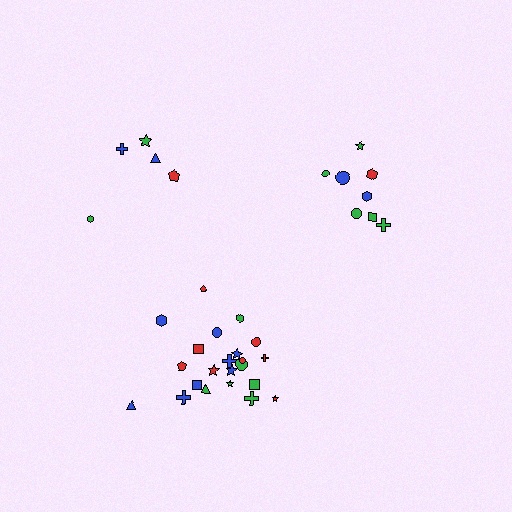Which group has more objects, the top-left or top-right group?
The top-right group.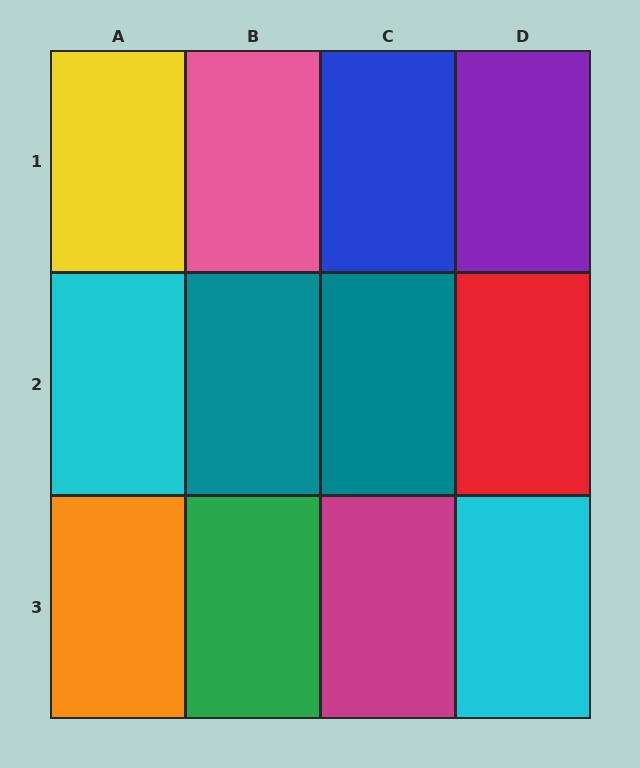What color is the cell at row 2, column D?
Red.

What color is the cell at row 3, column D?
Cyan.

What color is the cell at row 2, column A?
Cyan.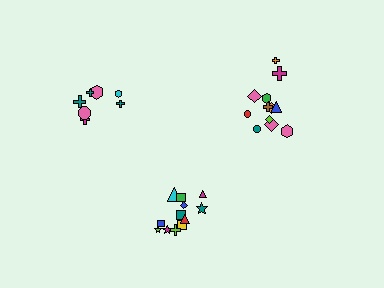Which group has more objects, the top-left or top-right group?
The top-right group.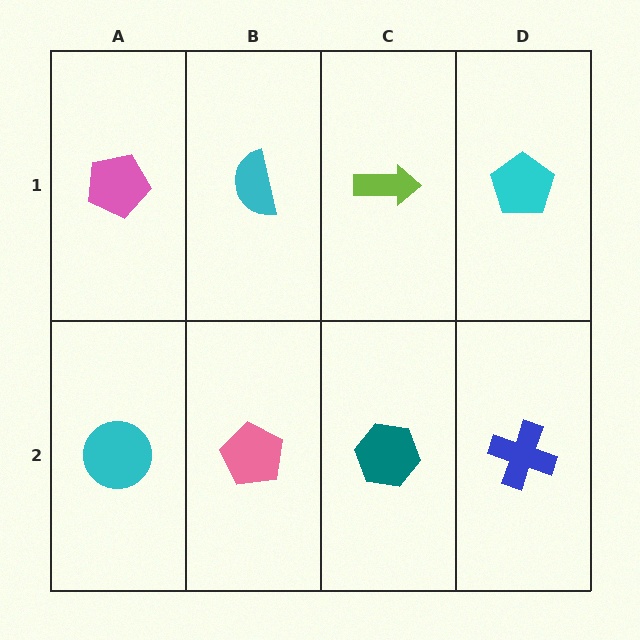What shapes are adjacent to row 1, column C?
A teal hexagon (row 2, column C), a cyan semicircle (row 1, column B), a cyan pentagon (row 1, column D).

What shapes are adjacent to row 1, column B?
A pink pentagon (row 2, column B), a pink pentagon (row 1, column A), a lime arrow (row 1, column C).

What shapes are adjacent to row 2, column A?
A pink pentagon (row 1, column A), a pink pentagon (row 2, column B).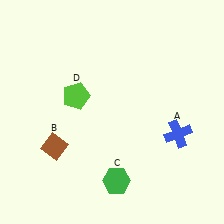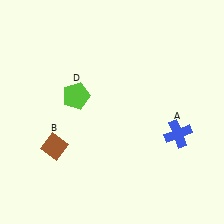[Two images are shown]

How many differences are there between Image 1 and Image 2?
There is 1 difference between the two images.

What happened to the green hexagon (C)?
The green hexagon (C) was removed in Image 2. It was in the bottom-right area of Image 1.